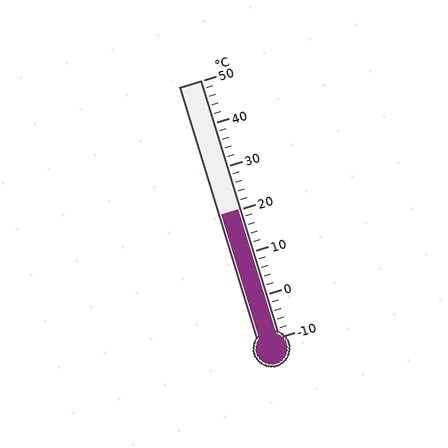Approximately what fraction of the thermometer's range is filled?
The thermometer is filled to approximately 50% of its range.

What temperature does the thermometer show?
The thermometer shows approximately 20°C.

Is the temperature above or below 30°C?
The temperature is below 30°C.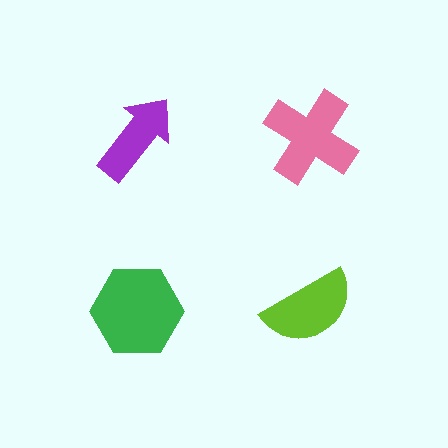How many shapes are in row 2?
2 shapes.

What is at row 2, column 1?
A green hexagon.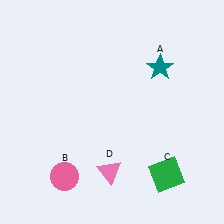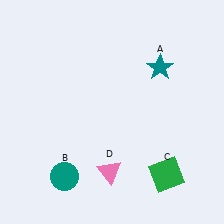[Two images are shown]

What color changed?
The circle (B) changed from pink in Image 1 to teal in Image 2.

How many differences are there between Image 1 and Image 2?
There is 1 difference between the two images.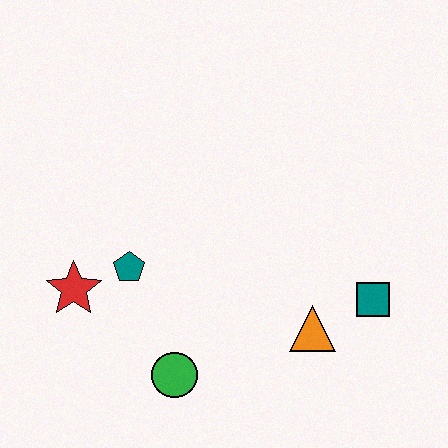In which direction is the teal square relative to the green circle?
The teal square is to the right of the green circle.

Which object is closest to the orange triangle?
The teal square is closest to the orange triangle.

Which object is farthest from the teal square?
The red star is farthest from the teal square.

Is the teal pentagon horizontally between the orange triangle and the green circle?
No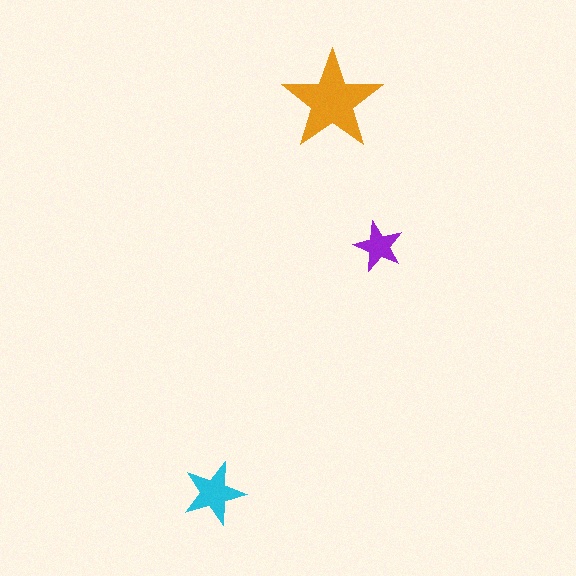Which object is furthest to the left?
The cyan star is leftmost.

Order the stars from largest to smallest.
the orange one, the cyan one, the purple one.